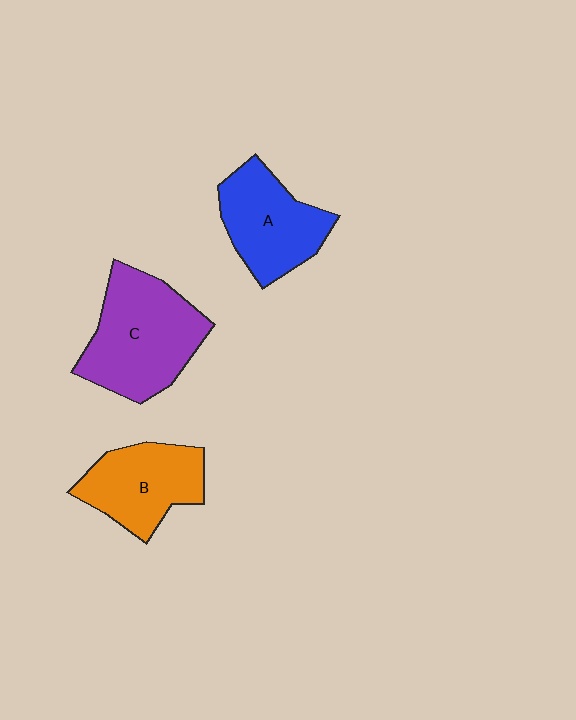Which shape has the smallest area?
Shape B (orange).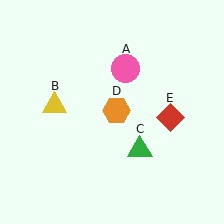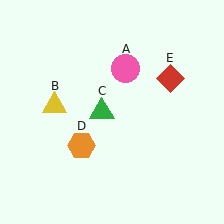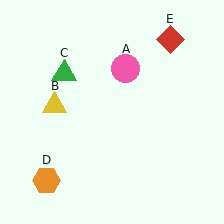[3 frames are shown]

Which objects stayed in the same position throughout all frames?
Pink circle (object A) and yellow triangle (object B) remained stationary.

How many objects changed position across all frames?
3 objects changed position: green triangle (object C), orange hexagon (object D), red diamond (object E).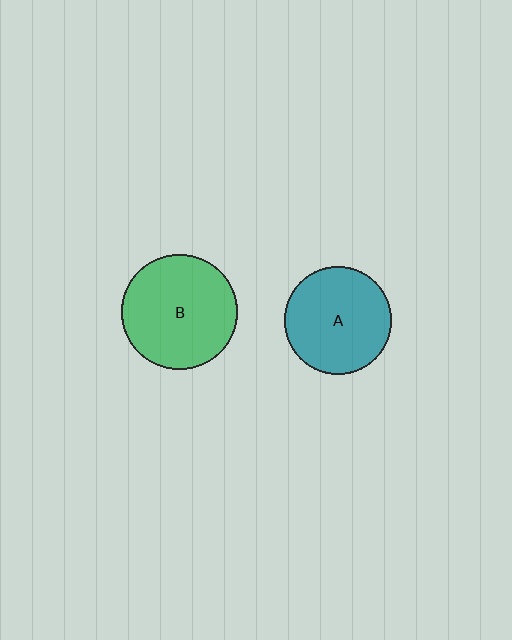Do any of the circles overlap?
No, none of the circles overlap.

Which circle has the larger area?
Circle B (green).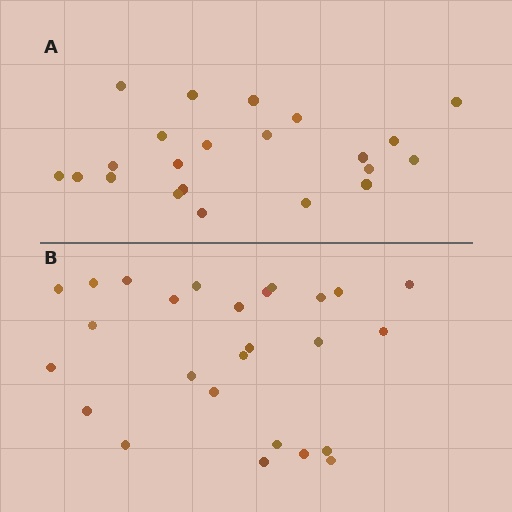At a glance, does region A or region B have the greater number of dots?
Region B (the bottom region) has more dots.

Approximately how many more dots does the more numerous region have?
Region B has about 4 more dots than region A.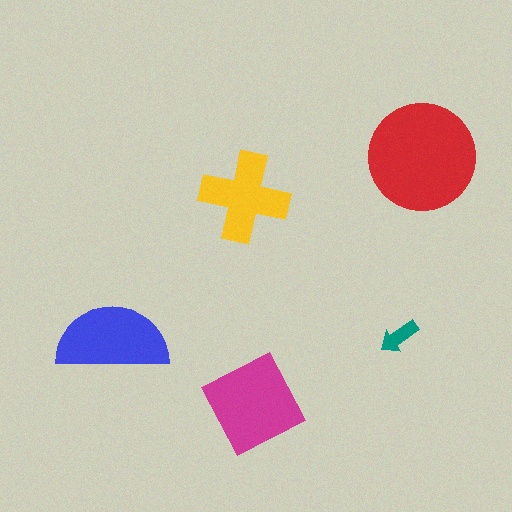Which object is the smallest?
The teal arrow.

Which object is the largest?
The red circle.